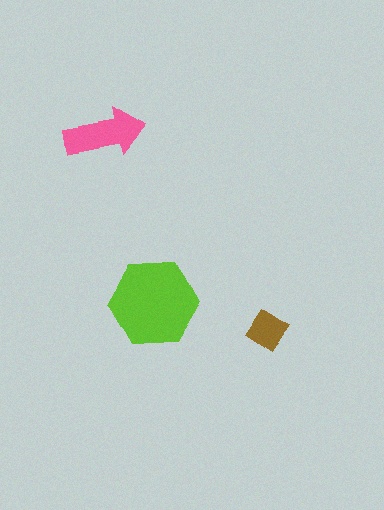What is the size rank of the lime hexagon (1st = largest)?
1st.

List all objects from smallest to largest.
The brown diamond, the pink arrow, the lime hexagon.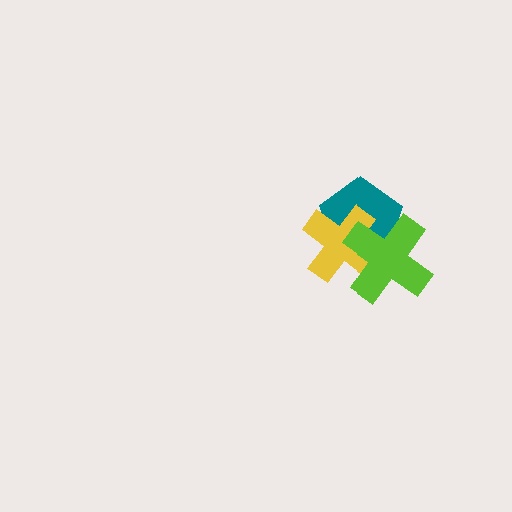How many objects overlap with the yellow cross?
2 objects overlap with the yellow cross.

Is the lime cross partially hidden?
No, no other shape covers it.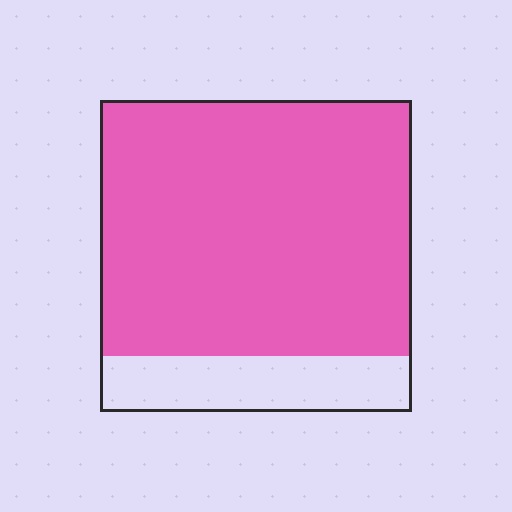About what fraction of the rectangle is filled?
About five sixths (5/6).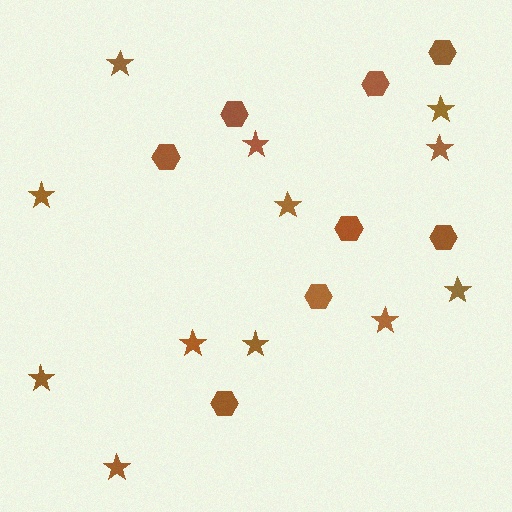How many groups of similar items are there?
There are 2 groups: one group of hexagons (8) and one group of stars (12).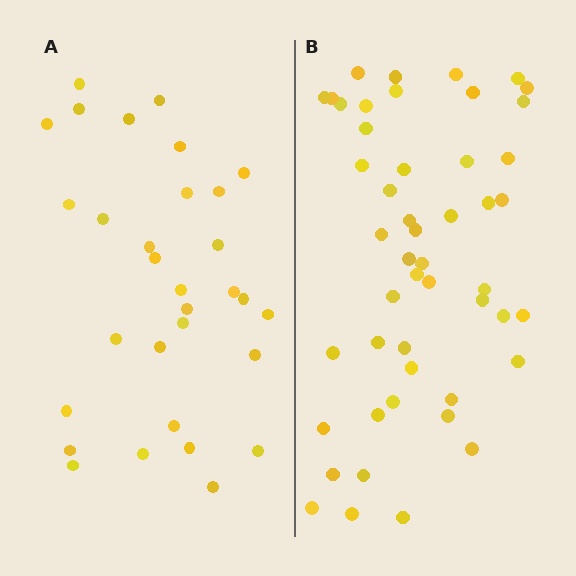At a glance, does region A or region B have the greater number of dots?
Region B (the right region) has more dots.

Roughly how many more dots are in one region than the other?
Region B has approximately 20 more dots than region A.